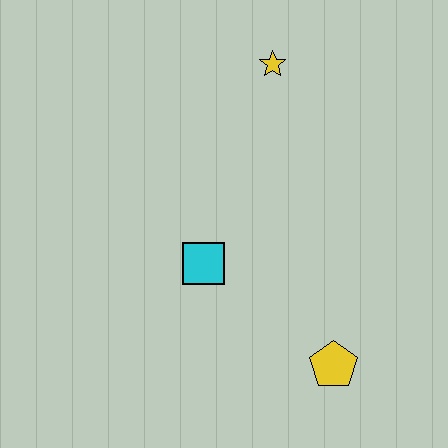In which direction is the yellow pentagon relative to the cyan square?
The yellow pentagon is to the right of the cyan square.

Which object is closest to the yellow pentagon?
The cyan square is closest to the yellow pentagon.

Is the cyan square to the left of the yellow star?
Yes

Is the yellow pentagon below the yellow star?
Yes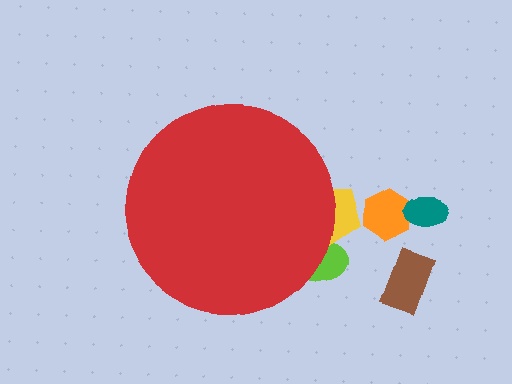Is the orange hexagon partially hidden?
No, the orange hexagon is fully visible.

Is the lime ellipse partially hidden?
Yes, the lime ellipse is partially hidden behind the red circle.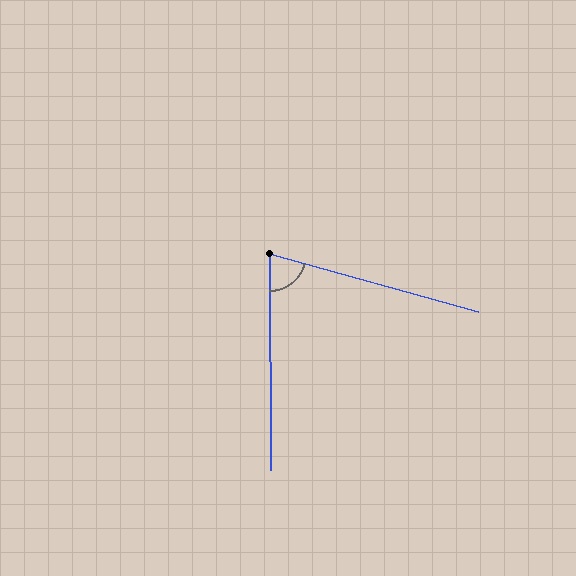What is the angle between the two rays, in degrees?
Approximately 74 degrees.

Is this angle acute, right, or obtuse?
It is acute.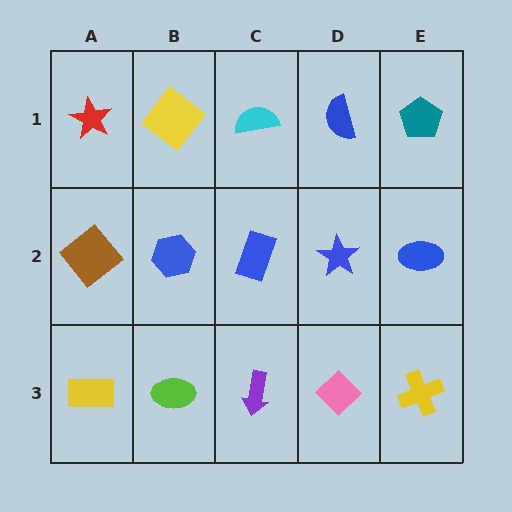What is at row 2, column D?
A blue star.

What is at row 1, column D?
A blue semicircle.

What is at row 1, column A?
A red star.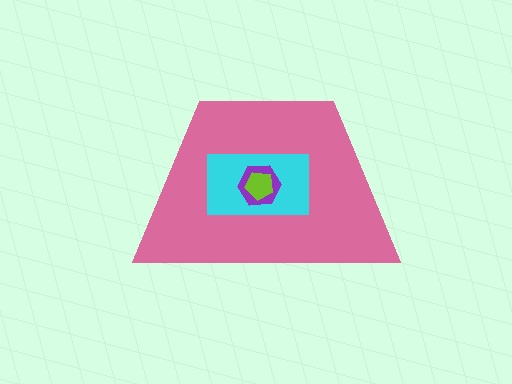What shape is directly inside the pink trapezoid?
The cyan rectangle.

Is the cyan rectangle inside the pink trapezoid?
Yes.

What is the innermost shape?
The lime pentagon.